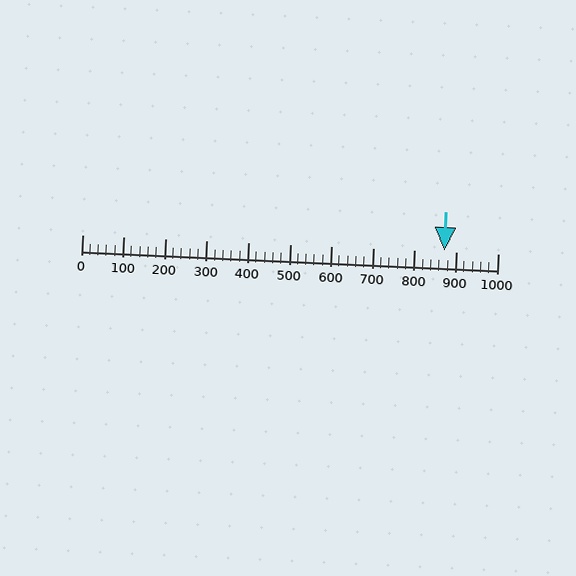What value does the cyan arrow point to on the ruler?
The cyan arrow points to approximately 870.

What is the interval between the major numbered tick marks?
The major tick marks are spaced 100 units apart.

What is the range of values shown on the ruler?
The ruler shows values from 0 to 1000.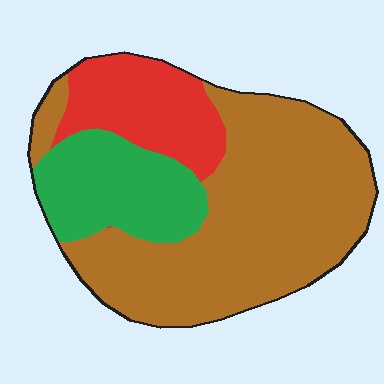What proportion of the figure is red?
Red covers about 20% of the figure.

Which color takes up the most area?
Brown, at roughly 60%.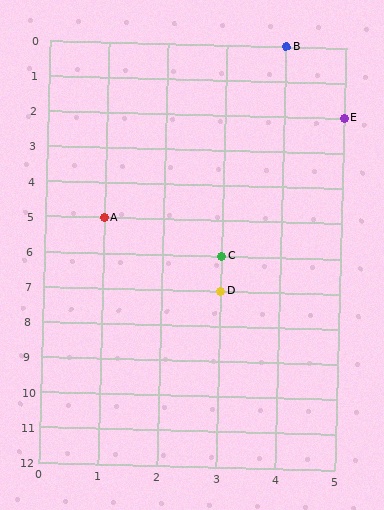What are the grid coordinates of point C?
Point C is at grid coordinates (3, 6).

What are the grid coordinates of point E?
Point E is at grid coordinates (5, 2).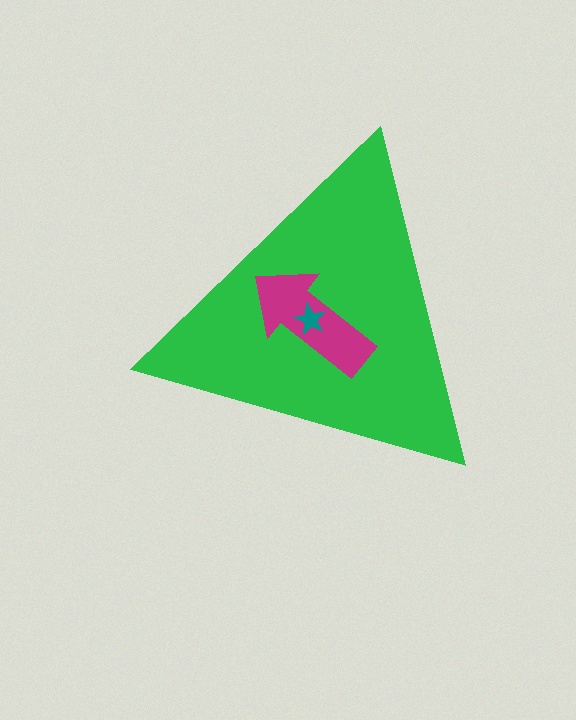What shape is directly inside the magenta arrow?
The teal star.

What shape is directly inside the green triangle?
The magenta arrow.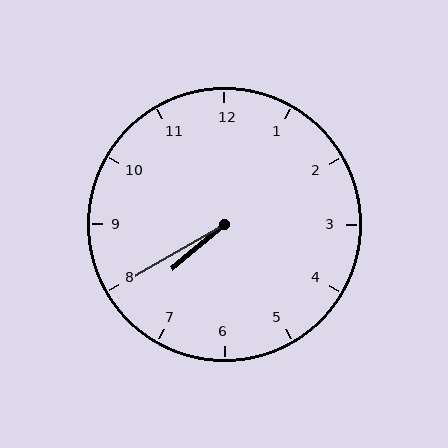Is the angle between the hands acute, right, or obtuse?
It is acute.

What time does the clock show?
7:40.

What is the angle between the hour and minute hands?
Approximately 10 degrees.